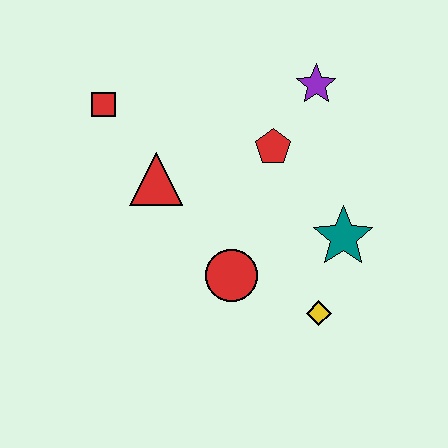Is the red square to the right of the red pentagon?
No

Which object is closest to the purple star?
The red pentagon is closest to the purple star.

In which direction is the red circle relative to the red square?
The red circle is below the red square.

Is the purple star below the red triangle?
No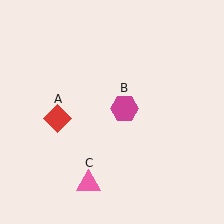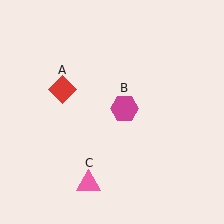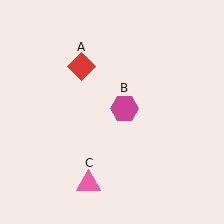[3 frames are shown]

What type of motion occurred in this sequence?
The red diamond (object A) rotated clockwise around the center of the scene.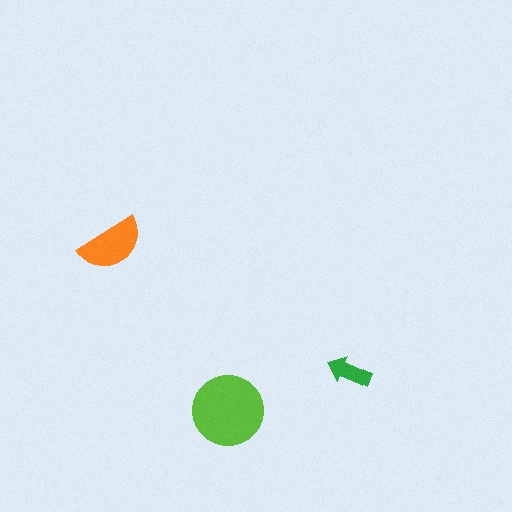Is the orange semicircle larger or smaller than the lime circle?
Smaller.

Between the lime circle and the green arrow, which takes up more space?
The lime circle.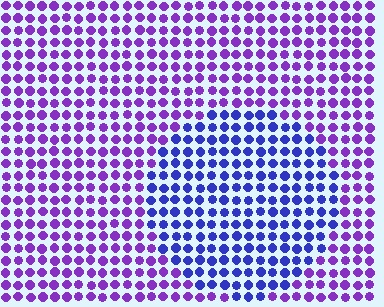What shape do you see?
I see a circle.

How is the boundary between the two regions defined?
The boundary is defined purely by a slight shift in hue (about 39 degrees). Spacing, size, and orientation are identical on both sides.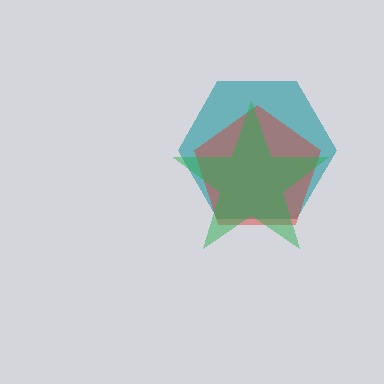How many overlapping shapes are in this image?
There are 3 overlapping shapes in the image.